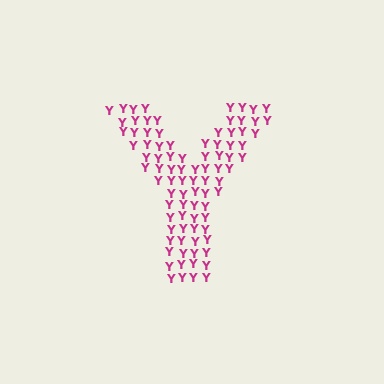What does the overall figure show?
The overall figure shows the letter Y.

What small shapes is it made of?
It is made of small letter Y's.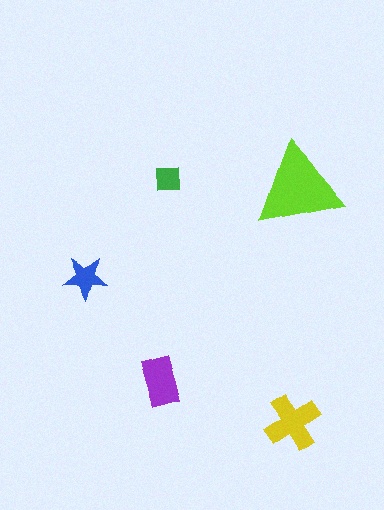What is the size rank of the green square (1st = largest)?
5th.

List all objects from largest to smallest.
The lime triangle, the yellow cross, the purple rectangle, the blue star, the green square.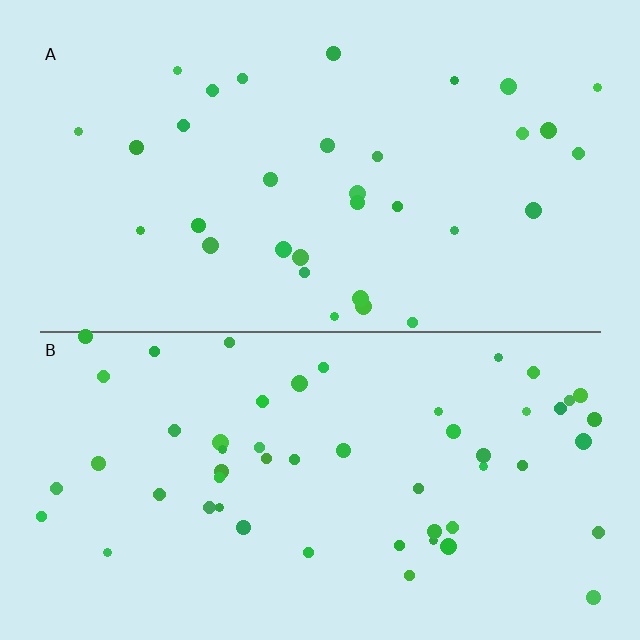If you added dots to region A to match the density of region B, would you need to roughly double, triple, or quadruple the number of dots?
Approximately double.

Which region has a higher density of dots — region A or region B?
B (the bottom).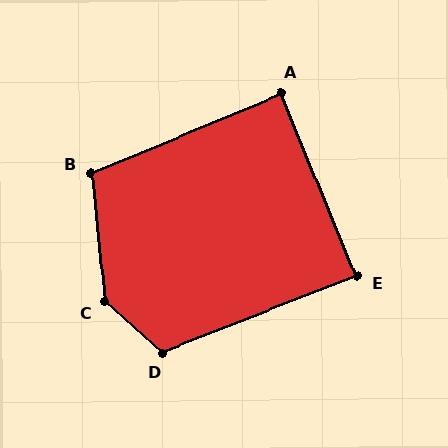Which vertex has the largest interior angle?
C, at approximately 137 degrees.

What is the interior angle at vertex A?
Approximately 90 degrees (approximately right).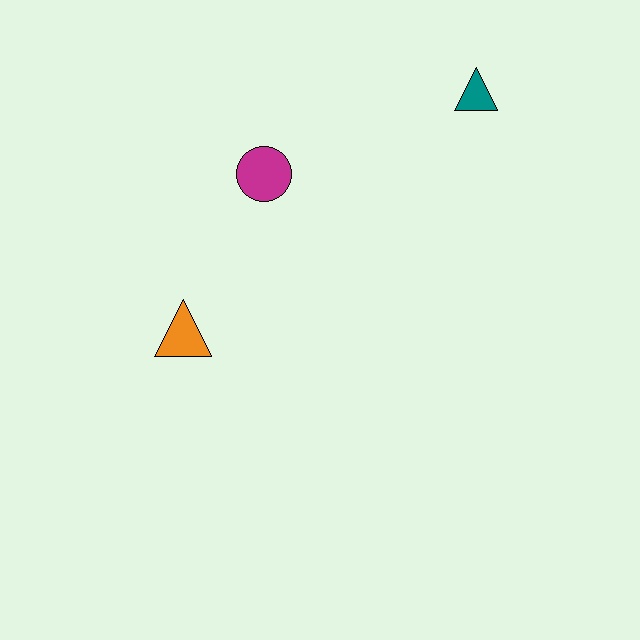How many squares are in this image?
There are no squares.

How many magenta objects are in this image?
There is 1 magenta object.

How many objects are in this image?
There are 3 objects.